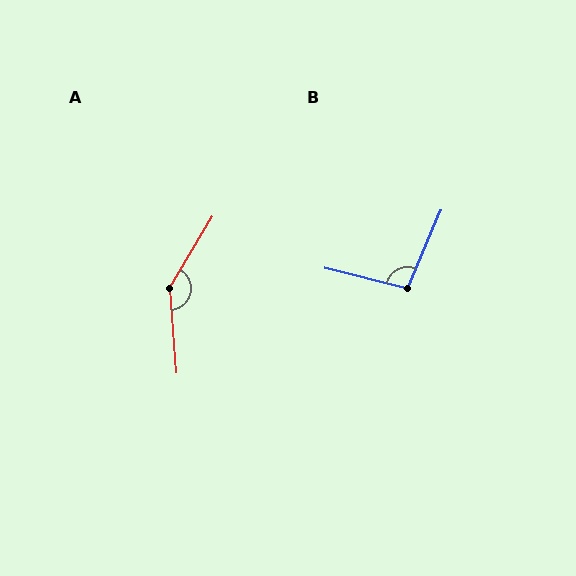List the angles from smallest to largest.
B (99°), A (144°).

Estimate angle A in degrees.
Approximately 144 degrees.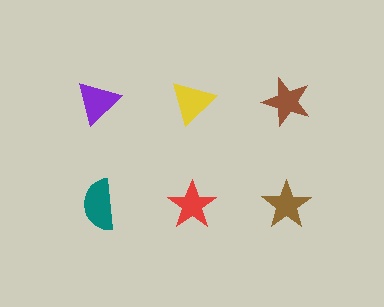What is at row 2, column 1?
A teal semicircle.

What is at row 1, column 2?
A yellow triangle.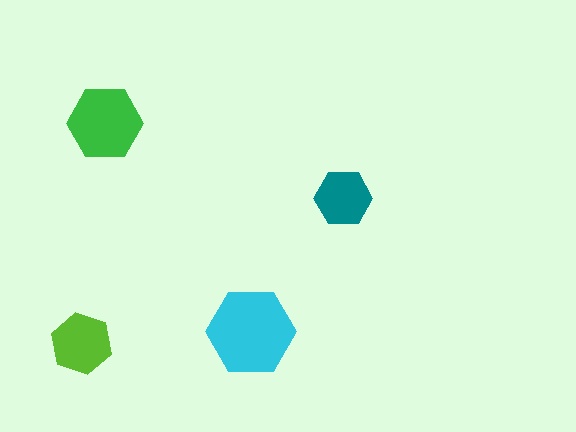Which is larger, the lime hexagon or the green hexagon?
The green one.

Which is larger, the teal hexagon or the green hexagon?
The green one.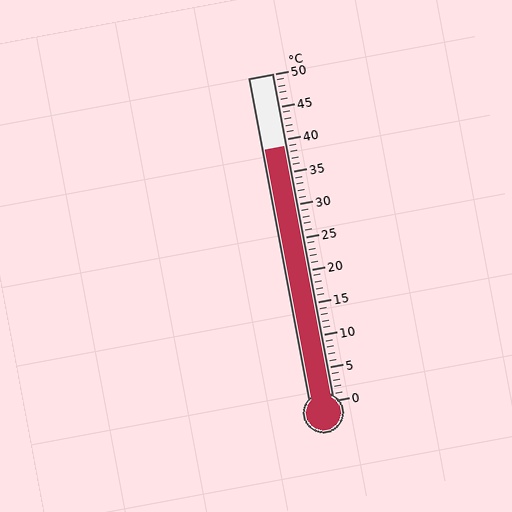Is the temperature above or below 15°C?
The temperature is above 15°C.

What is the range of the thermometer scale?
The thermometer scale ranges from 0°C to 50°C.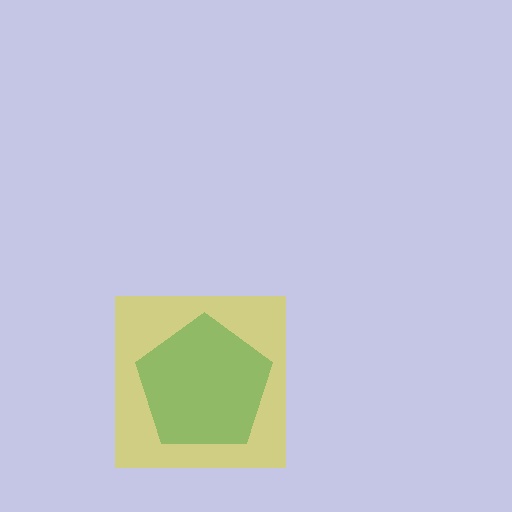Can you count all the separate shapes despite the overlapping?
Yes, there are 2 separate shapes.